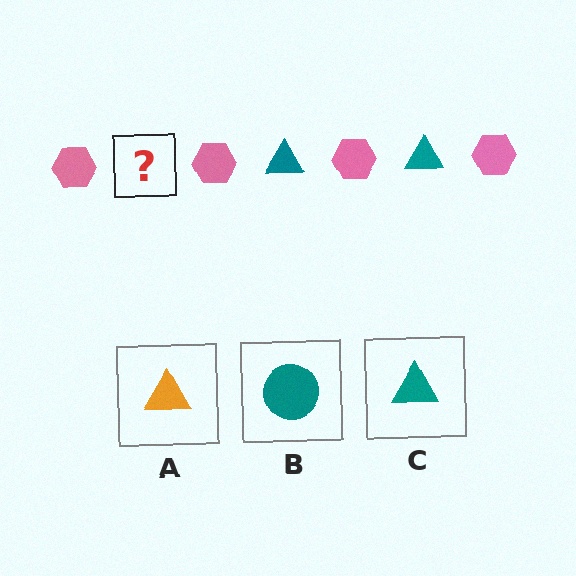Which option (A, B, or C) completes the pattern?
C.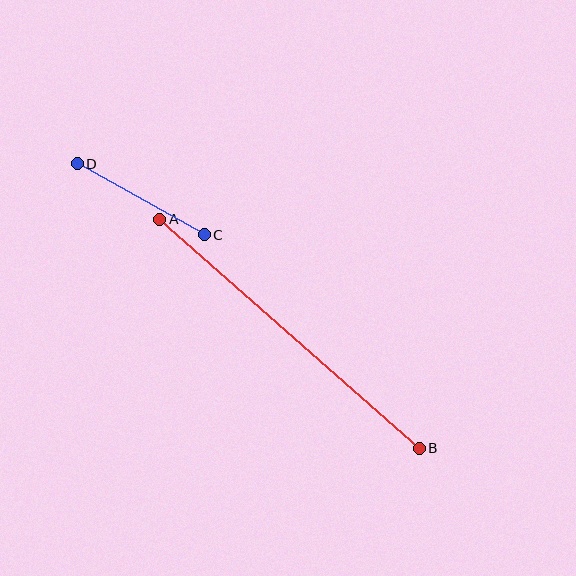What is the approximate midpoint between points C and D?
The midpoint is at approximately (141, 199) pixels.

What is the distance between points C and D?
The distance is approximately 146 pixels.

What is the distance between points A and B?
The distance is approximately 346 pixels.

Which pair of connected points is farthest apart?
Points A and B are farthest apart.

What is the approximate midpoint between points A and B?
The midpoint is at approximately (289, 334) pixels.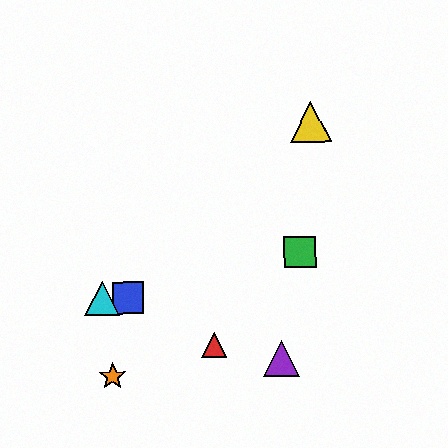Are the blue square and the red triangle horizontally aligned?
No, the blue square is at y≈298 and the red triangle is at y≈345.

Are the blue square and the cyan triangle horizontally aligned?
Yes, both are at y≈298.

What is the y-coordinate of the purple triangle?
The purple triangle is at y≈359.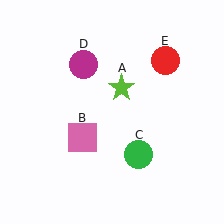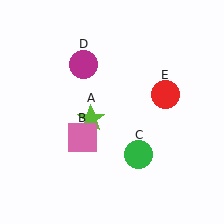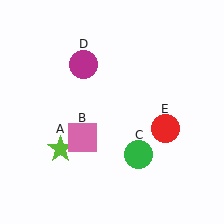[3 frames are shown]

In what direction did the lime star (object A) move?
The lime star (object A) moved down and to the left.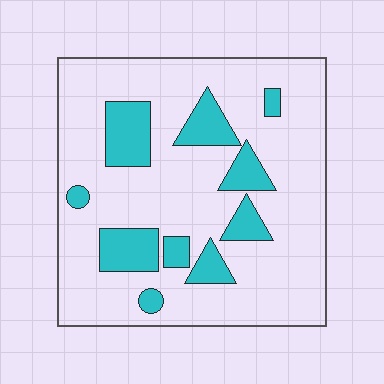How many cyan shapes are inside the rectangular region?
10.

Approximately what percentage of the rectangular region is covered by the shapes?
Approximately 20%.